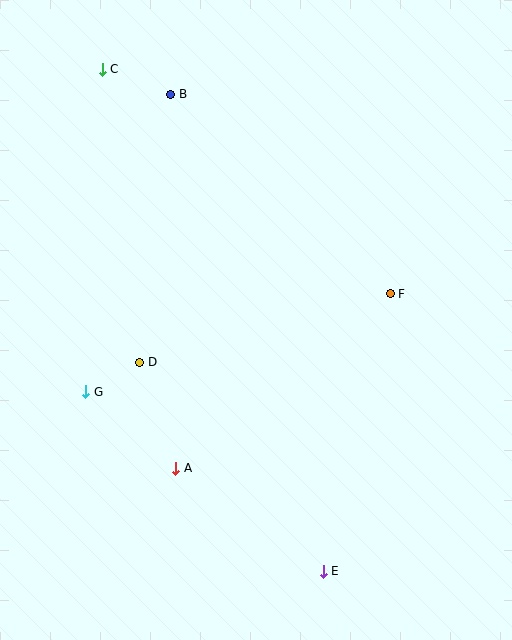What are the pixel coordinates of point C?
Point C is at (102, 69).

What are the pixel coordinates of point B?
Point B is at (171, 94).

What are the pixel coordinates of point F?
Point F is at (390, 294).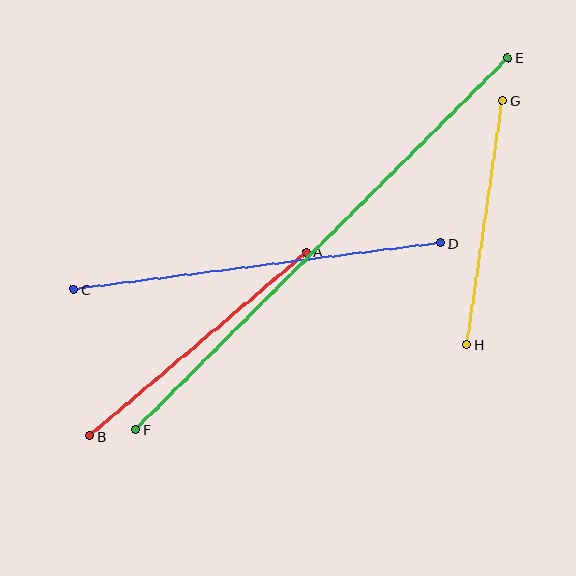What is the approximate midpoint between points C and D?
The midpoint is at approximately (257, 266) pixels.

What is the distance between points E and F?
The distance is approximately 526 pixels.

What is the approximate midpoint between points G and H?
The midpoint is at approximately (485, 222) pixels.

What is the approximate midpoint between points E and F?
The midpoint is at approximately (322, 244) pixels.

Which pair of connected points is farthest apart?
Points E and F are farthest apart.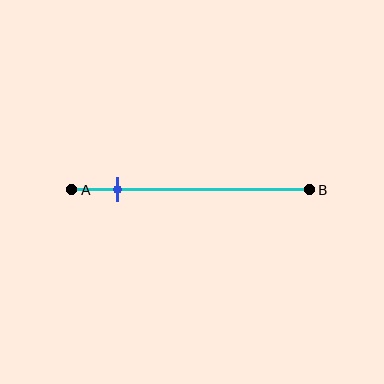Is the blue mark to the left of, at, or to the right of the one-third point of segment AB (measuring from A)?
The blue mark is to the left of the one-third point of segment AB.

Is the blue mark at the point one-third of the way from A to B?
No, the mark is at about 20% from A, not at the 33% one-third point.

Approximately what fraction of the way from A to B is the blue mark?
The blue mark is approximately 20% of the way from A to B.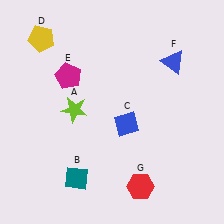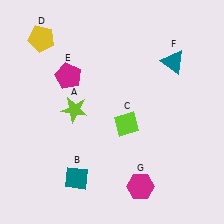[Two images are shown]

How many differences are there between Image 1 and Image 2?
There are 3 differences between the two images.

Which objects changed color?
C changed from blue to lime. F changed from blue to teal. G changed from red to magenta.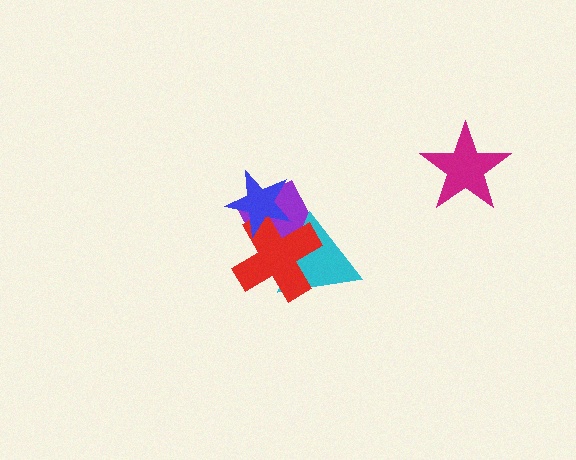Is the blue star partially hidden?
No, no other shape covers it.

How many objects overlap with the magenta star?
0 objects overlap with the magenta star.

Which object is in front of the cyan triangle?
The red cross is in front of the cyan triangle.